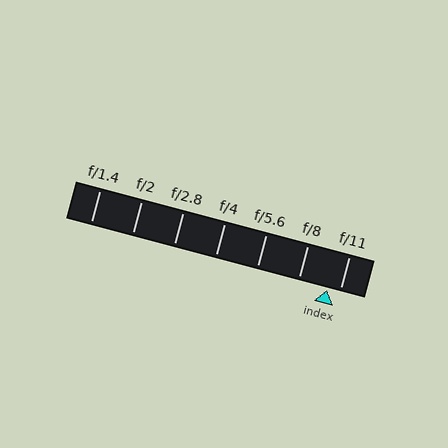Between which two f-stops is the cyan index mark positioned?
The index mark is between f/8 and f/11.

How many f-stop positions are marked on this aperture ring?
There are 7 f-stop positions marked.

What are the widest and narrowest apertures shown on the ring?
The widest aperture shown is f/1.4 and the narrowest is f/11.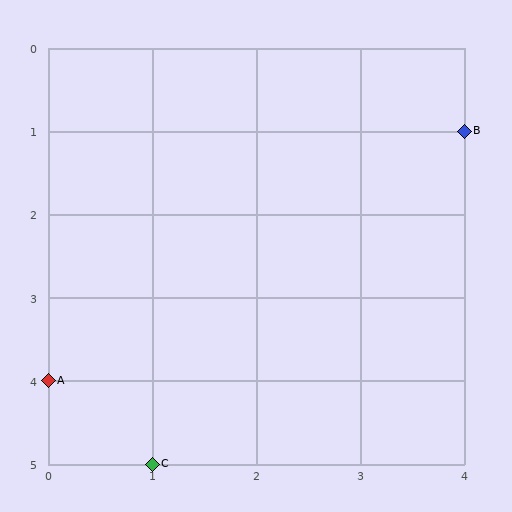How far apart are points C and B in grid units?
Points C and B are 3 columns and 4 rows apart (about 5.0 grid units diagonally).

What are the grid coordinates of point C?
Point C is at grid coordinates (1, 5).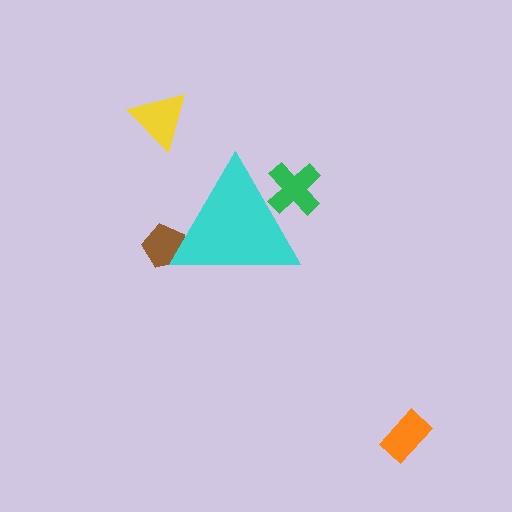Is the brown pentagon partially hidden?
Yes, the brown pentagon is partially hidden behind the cyan triangle.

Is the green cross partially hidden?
Yes, the green cross is partially hidden behind the cyan triangle.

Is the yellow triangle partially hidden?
No, the yellow triangle is fully visible.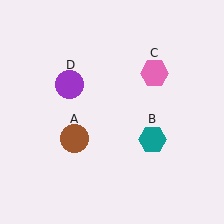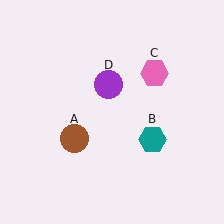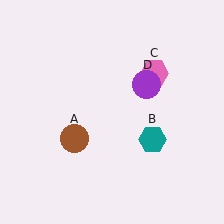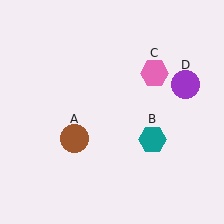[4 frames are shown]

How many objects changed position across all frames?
1 object changed position: purple circle (object D).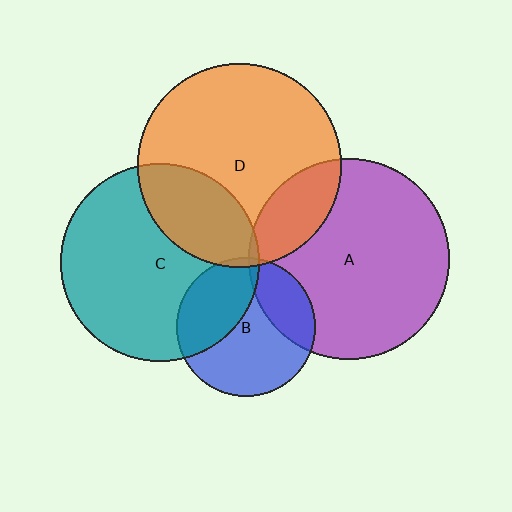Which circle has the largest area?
Circle D (orange).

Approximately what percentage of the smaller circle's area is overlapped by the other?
Approximately 5%.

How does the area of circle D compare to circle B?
Approximately 2.2 times.